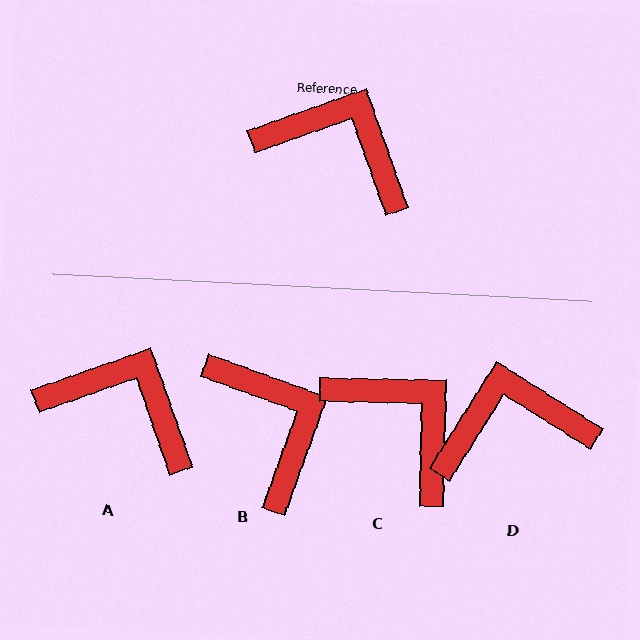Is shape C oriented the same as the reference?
No, it is off by about 21 degrees.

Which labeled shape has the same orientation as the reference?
A.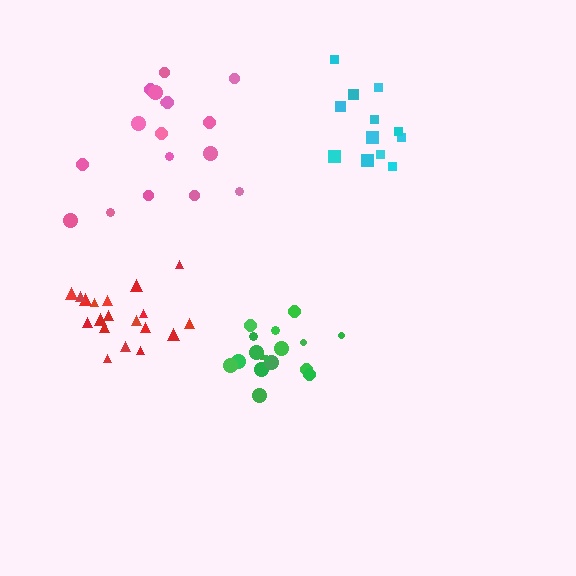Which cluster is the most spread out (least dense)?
Pink.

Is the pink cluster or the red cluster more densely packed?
Red.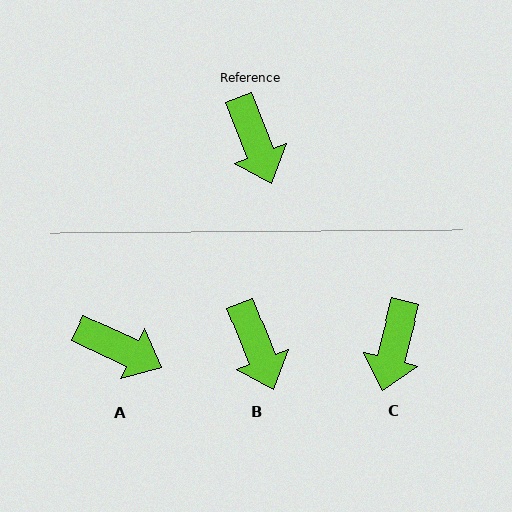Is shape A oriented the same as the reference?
No, it is off by about 44 degrees.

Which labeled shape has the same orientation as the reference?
B.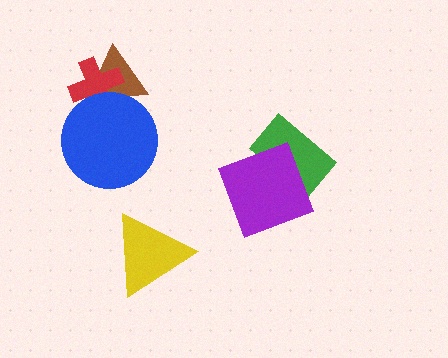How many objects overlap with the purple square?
1 object overlaps with the purple square.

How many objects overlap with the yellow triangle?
0 objects overlap with the yellow triangle.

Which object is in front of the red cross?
The blue circle is in front of the red cross.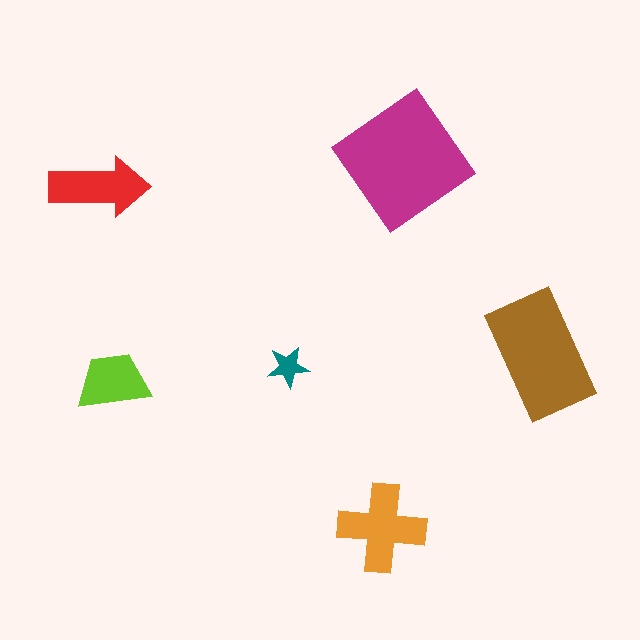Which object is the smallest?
The teal star.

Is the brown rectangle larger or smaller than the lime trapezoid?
Larger.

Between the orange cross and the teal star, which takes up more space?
The orange cross.